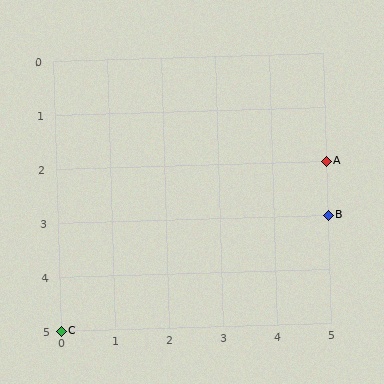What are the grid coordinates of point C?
Point C is at grid coordinates (0, 5).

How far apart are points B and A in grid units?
Points B and A are 1 row apart.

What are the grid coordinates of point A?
Point A is at grid coordinates (5, 2).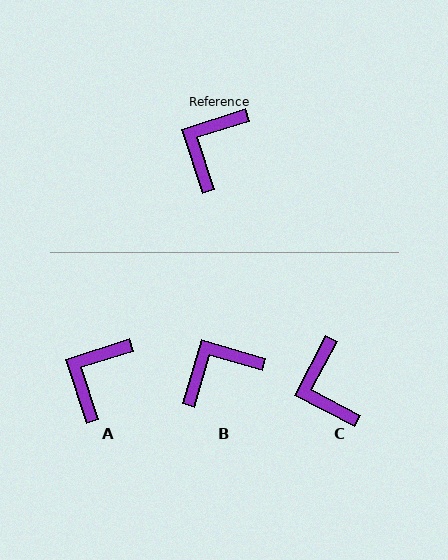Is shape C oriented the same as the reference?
No, it is off by about 45 degrees.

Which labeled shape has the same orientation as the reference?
A.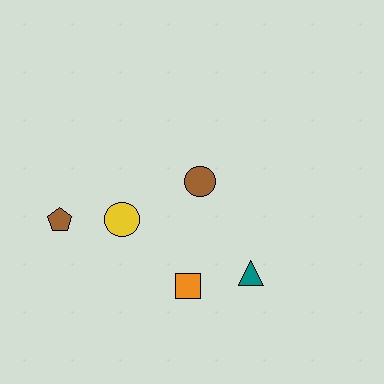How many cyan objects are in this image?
There are no cyan objects.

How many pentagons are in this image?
There is 1 pentagon.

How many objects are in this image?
There are 5 objects.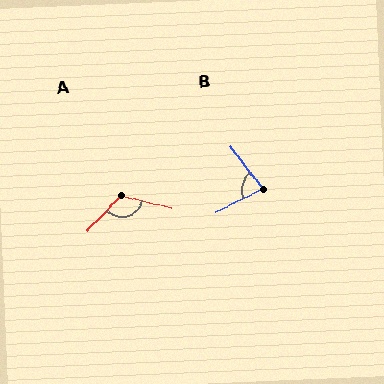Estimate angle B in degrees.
Approximately 79 degrees.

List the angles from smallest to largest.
B (79°), A (120°).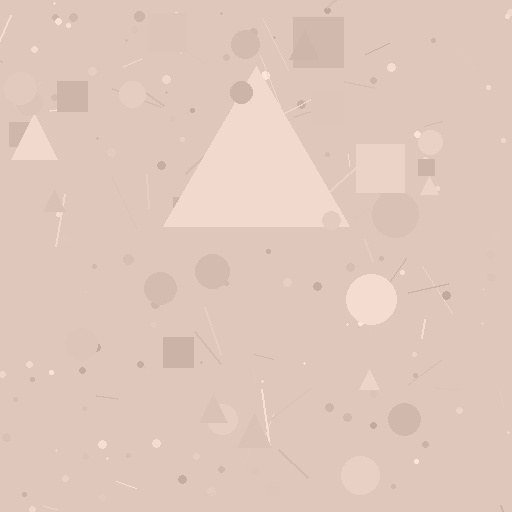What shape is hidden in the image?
A triangle is hidden in the image.